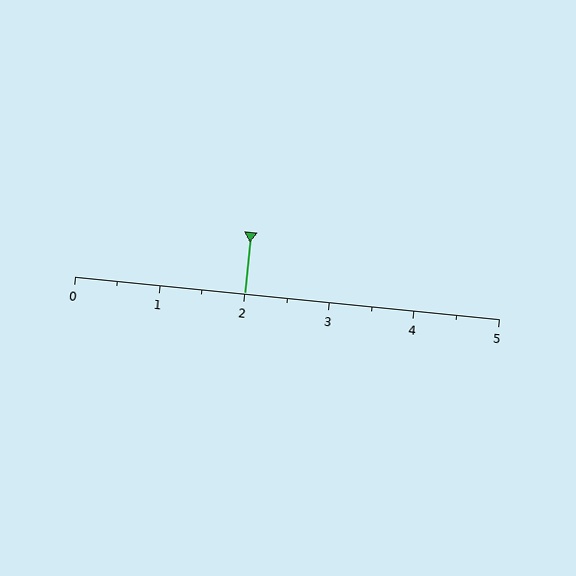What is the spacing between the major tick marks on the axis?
The major ticks are spaced 1 apart.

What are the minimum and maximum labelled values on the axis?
The axis runs from 0 to 5.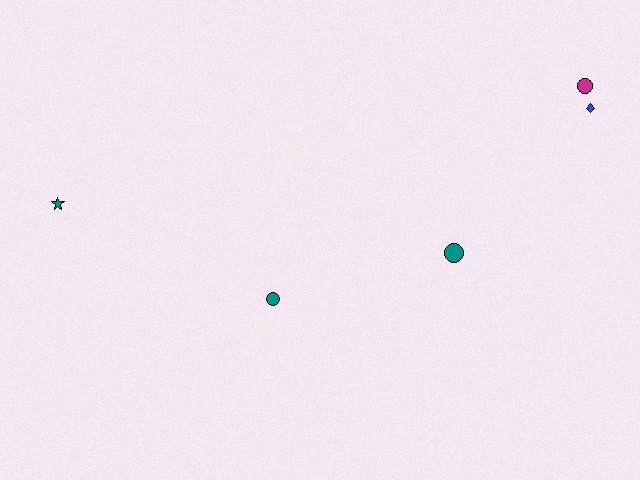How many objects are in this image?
There are 5 objects.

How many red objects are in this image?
There are no red objects.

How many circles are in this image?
There are 3 circles.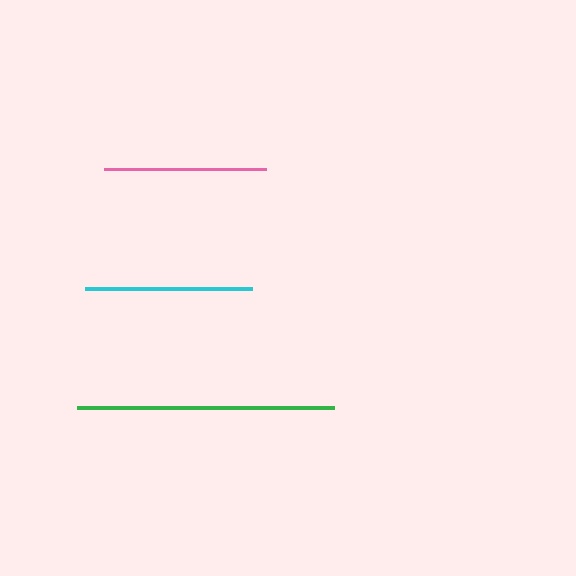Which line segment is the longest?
The green line is the longest at approximately 257 pixels.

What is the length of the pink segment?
The pink segment is approximately 162 pixels long.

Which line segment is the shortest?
The pink line is the shortest at approximately 162 pixels.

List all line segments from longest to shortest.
From longest to shortest: green, cyan, pink.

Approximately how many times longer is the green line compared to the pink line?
The green line is approximately 1.6 times the length of the pink line.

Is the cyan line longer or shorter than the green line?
The green line is longer than the cyan line.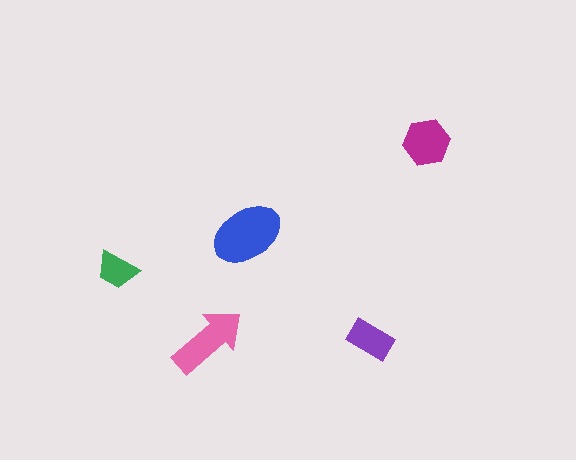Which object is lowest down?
The pink arrow is bottommost.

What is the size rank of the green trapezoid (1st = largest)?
5th.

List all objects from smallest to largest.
The green trapezoid, the purple rectangle, the magenta hexagon, the pink arrow, the blue ellipse.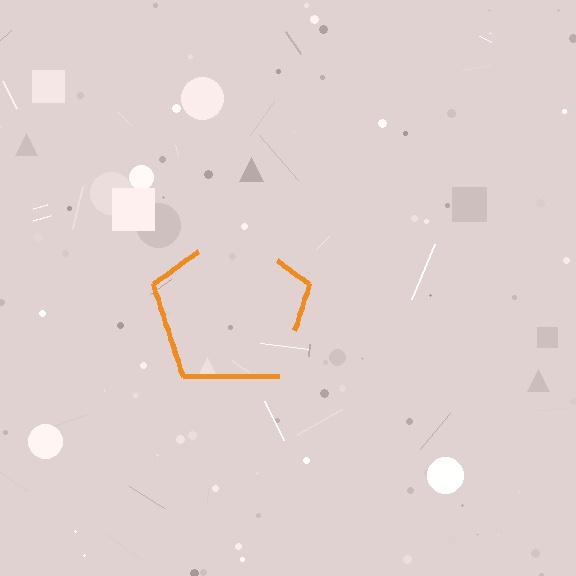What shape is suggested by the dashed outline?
The dashed outline suggests a pentagon.